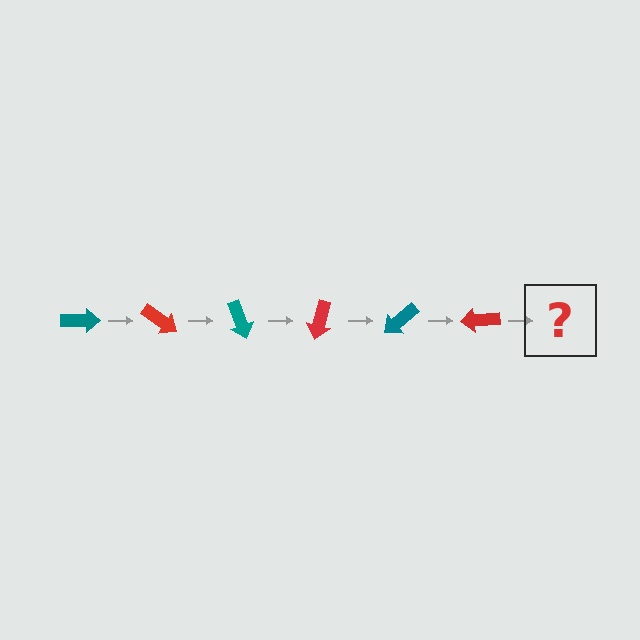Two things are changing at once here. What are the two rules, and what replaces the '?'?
The two rules are that it rotates 35 degrees each step and the color cycles through teal and red. The '?' should be a teal arrow, rotated 210 degrees from the start.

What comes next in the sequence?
The next element should be a teal arrow, rotated 210 degrees from the start.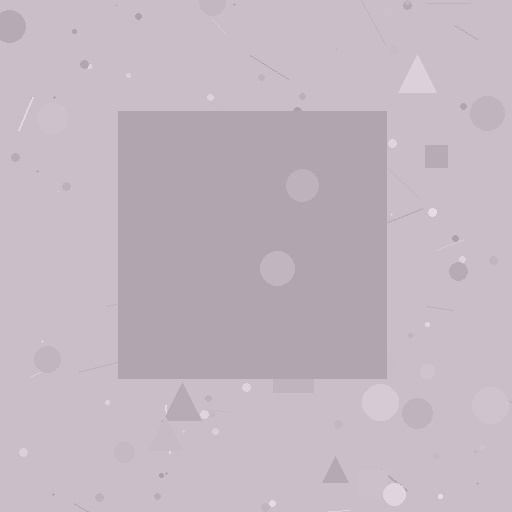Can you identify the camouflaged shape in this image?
The camouflaged shape is a square.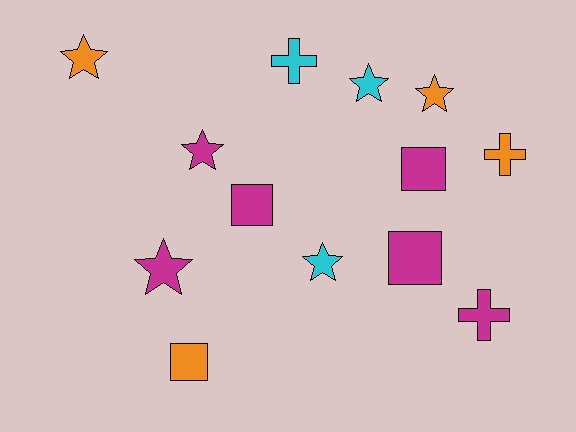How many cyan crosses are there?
There is 1 cyan cross.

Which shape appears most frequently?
Star, with 6 objects.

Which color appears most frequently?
Magenta, with 6 objects.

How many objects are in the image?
There are 13 objects.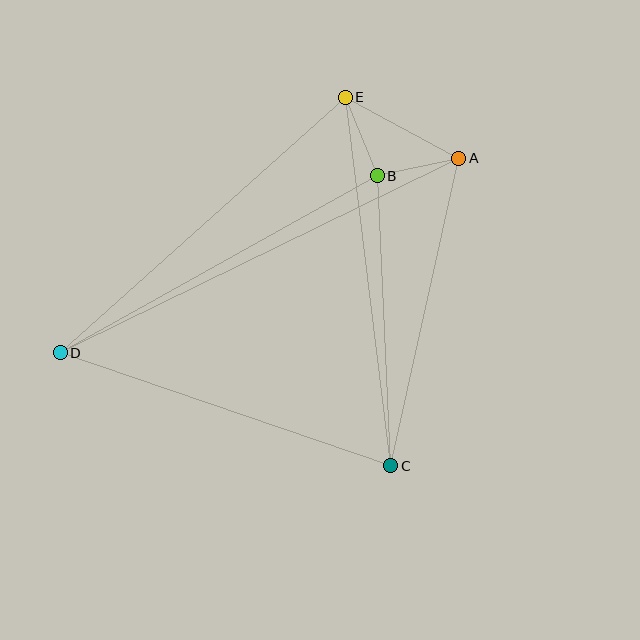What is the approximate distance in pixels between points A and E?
The distance between A and E is approximately 129 pixels.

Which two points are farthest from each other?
Points A and D are farthest from each other.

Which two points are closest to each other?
Points A and B are closest to each other.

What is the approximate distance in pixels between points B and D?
The distance between B and D is approximately 363 pixels.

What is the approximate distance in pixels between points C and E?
The distance between C and E is approximately 371 pixels.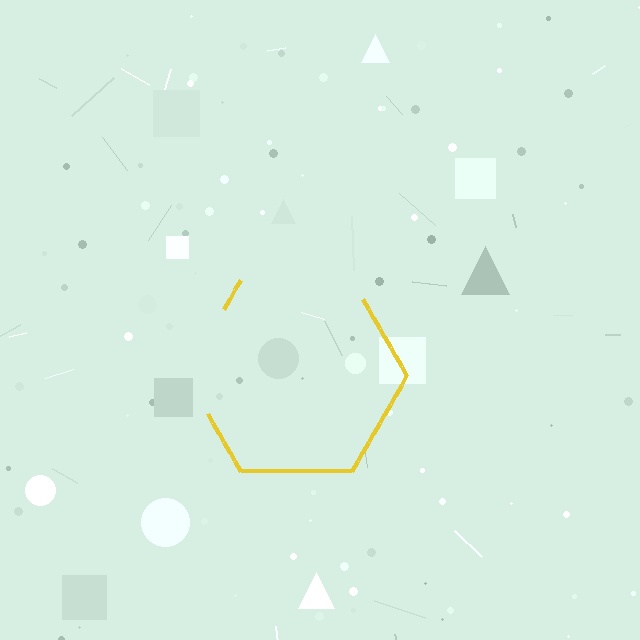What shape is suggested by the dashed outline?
The dashed outline suggests a hexagon.